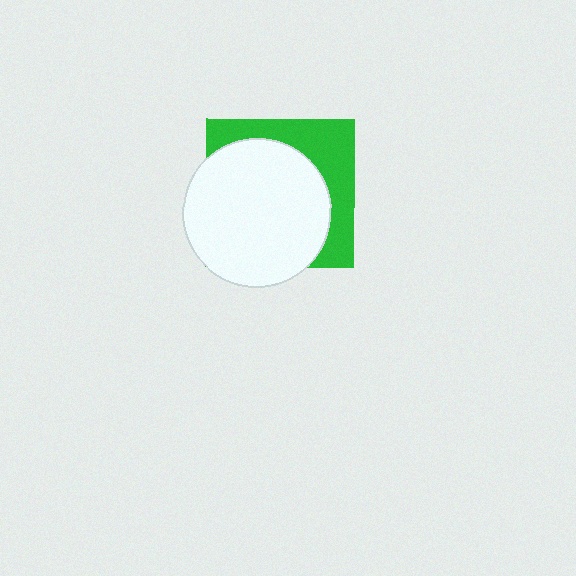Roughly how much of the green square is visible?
A small part of it is visible (roughly 35%).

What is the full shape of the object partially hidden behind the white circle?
The partially hidden object is a green square.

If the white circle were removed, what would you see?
You would see the complete green square.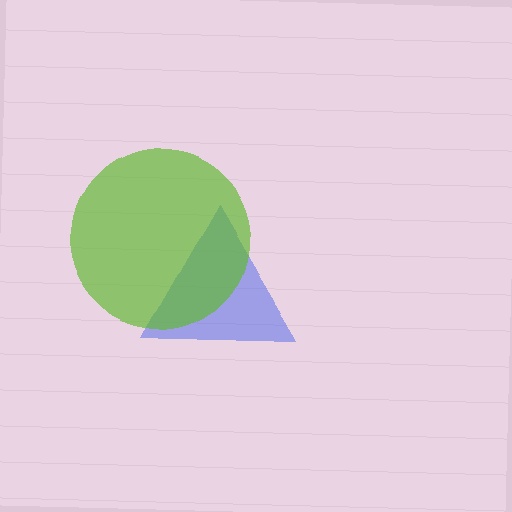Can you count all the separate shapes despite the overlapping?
Yes, there are 2 separate shapes.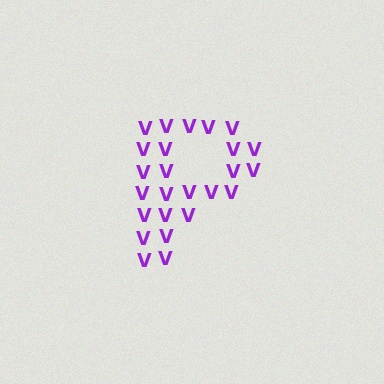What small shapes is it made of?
It is made of small letter V's.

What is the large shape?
The large shape is the letter P.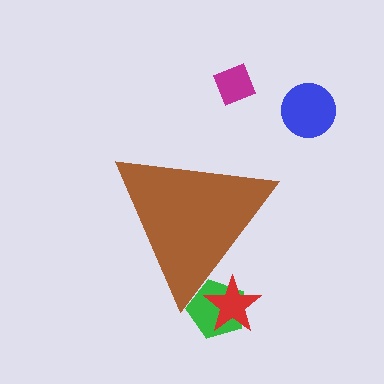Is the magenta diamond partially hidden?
No, the magenta diamond is fully visible.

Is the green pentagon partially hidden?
Yes, the green pentagon is partially hidden behind the brown triangle.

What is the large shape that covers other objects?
A brown triangle.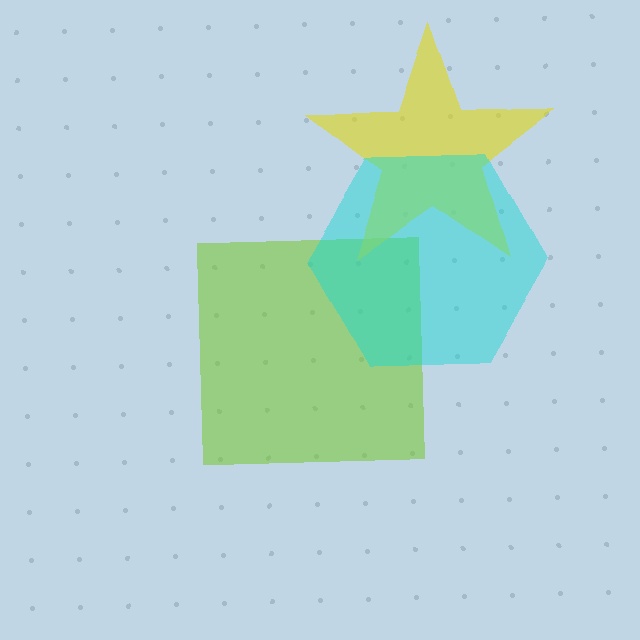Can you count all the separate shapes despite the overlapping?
Yes, there are 3 separate shapes.